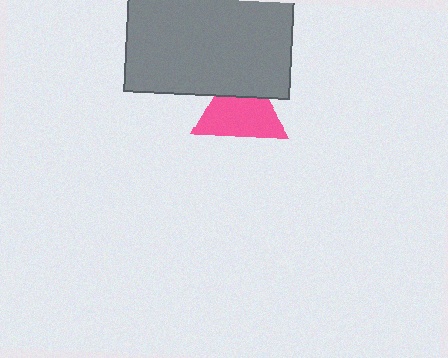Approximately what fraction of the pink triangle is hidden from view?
Roughly 31% of the pink triangle is hidden behind the gray rectangle.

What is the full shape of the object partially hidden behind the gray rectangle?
The partially hidden object is a pink triangle.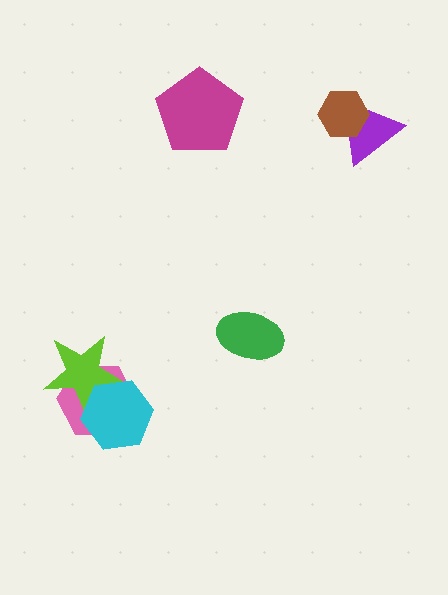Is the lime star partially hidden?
Yes, it is partially covered by another shape.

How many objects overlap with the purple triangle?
1 object overlaps with the purple triangle.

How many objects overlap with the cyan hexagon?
2 objects overlap with the cyan hexagon.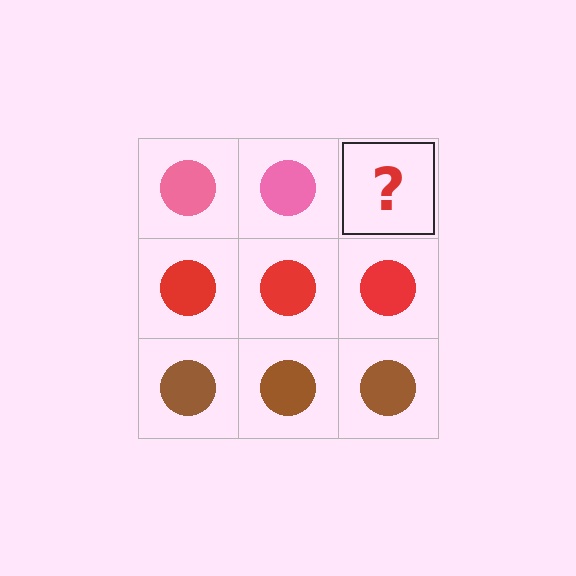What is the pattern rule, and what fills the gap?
The rule is that each row has a consistent color. The gap should be filled with a pink circle.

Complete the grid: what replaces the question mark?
The question mark should be replaced with a pink circle.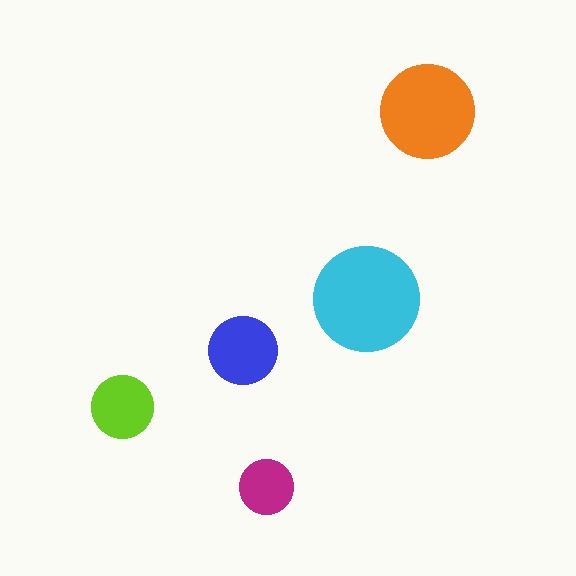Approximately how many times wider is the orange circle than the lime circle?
About 1.5 times wider.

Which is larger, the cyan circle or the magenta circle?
The cyan one.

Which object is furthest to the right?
The orange circle is rightmost.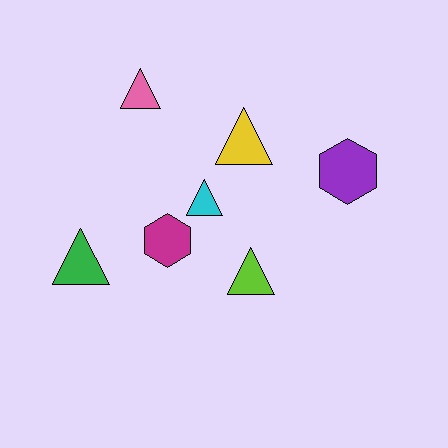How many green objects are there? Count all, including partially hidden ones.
There is 1 green object.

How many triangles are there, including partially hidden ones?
There are 5 triangles.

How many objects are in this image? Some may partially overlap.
There are 7 objects.